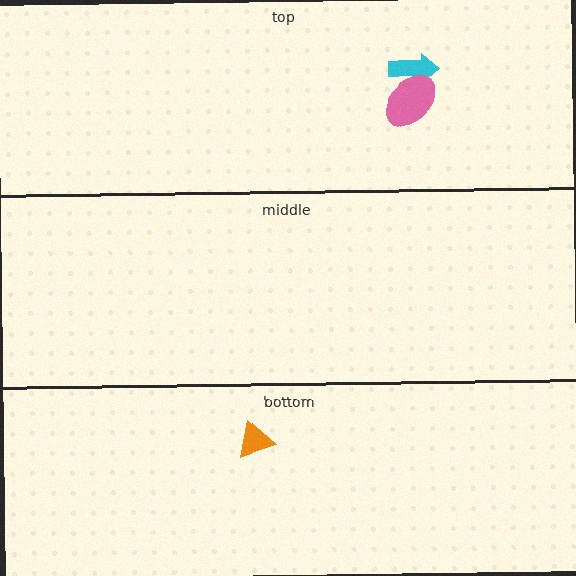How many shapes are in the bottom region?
1.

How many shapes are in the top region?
2.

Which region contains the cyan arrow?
The top region.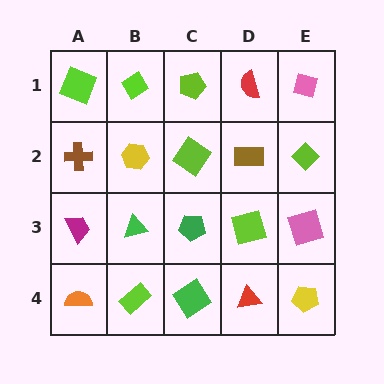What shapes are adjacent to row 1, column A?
A brown cross (row 2, column A), a lime diamond (row 1, column B).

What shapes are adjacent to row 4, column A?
A magenta trapezoid (row 3, column A), a lime rectangle (row 4, column B).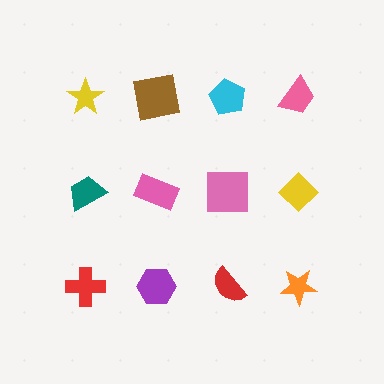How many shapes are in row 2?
4 shapes.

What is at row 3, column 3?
A red semicircle.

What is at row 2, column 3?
A pink square.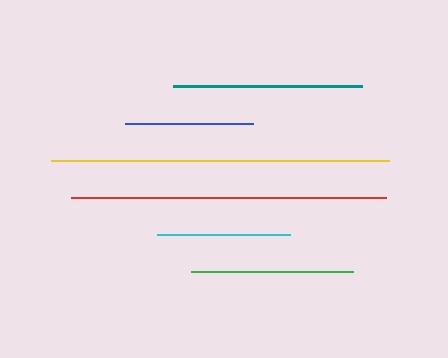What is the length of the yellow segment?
The yellow segment is approximately 338 pixels long.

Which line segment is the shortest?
The blue line is the shortest at approximately 128 pixels.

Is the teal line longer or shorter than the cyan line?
The teal line is longer than the cyan line.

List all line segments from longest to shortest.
From longest to shortest: yellow, red, teal, green, cyan, blue.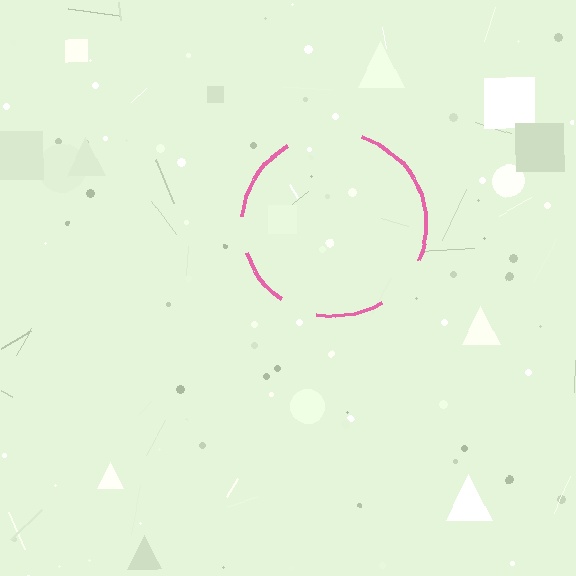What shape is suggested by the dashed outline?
The dashed outline suggests a circle.